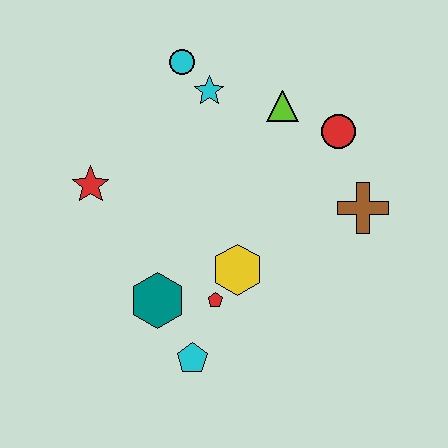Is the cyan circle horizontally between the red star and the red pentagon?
Yes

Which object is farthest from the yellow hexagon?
The cyan circle is farthest from the yellow hexagon.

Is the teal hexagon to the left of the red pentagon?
Yes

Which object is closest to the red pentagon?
The yellow hexagon is closest to the red pentagon.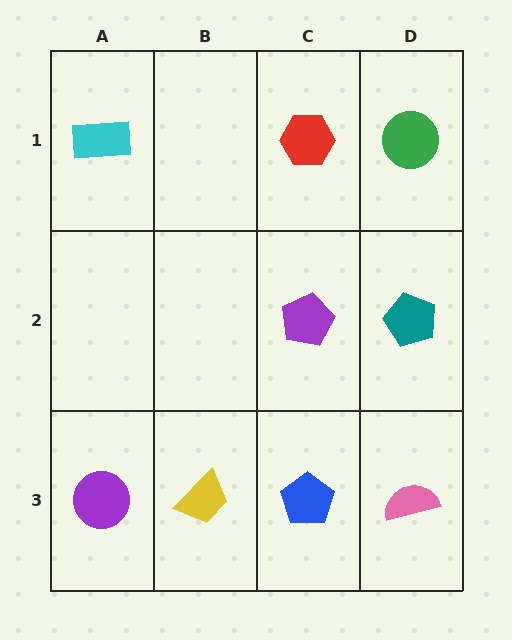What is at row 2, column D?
A teal pentagon.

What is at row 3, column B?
A yellow trapezoid.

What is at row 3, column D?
A pink semicircle.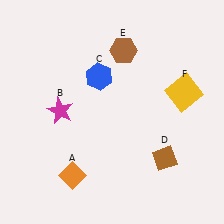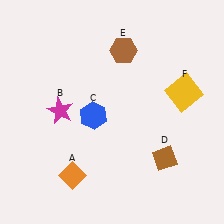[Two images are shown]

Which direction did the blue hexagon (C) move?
The blue hexagon (C) moved down.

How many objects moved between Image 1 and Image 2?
1 object moved between the two images.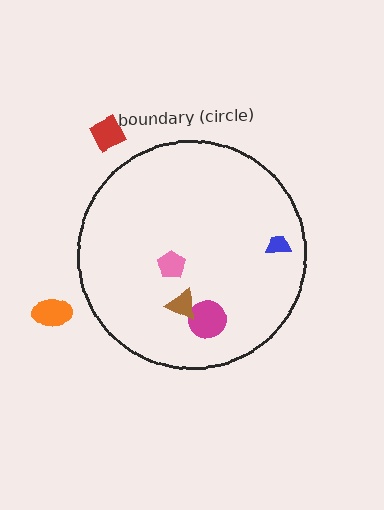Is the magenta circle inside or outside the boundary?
Inside.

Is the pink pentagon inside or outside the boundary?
Inside.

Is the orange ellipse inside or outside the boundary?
Outside.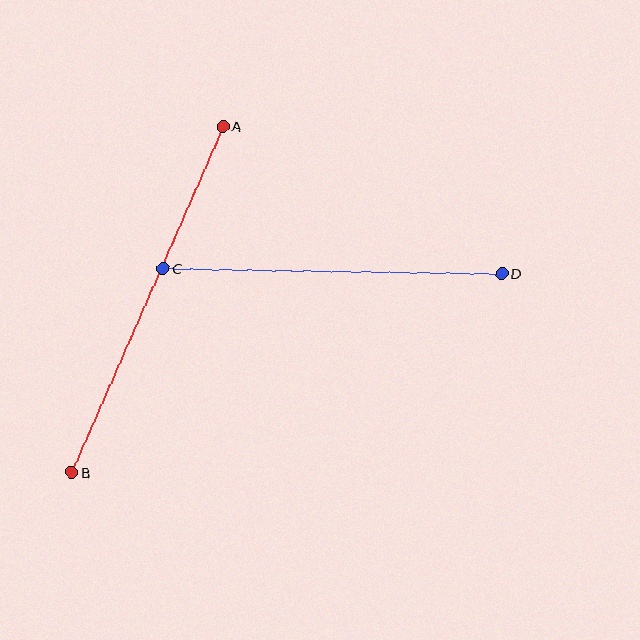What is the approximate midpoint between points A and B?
The midpoint is at approximately (147, 299) pixels.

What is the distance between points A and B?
The distance is approximately 378 pixels.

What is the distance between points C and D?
The distance is approximately 339 pixels.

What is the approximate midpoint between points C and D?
The midpoint is at approximately (333, 271) pixels.